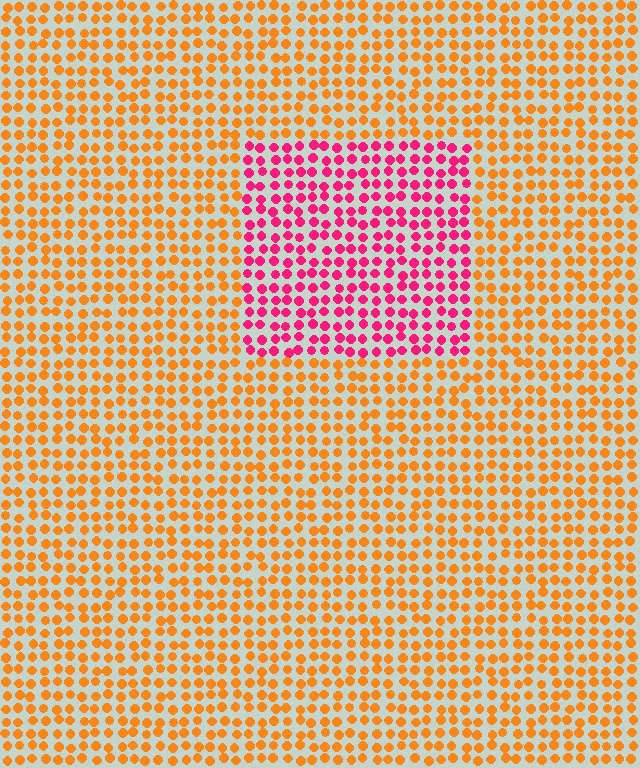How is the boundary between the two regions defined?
The boundary is defined purely by a slight shift in hue (about 56 degrees). Spacing, size, and orientation are identical on both sides.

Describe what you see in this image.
The image is filled with small orange elements in a uniform arrangement. A rectangle-shaped region is visible where the elements are tinted to a slightly different hue, forming a subtle color boundary.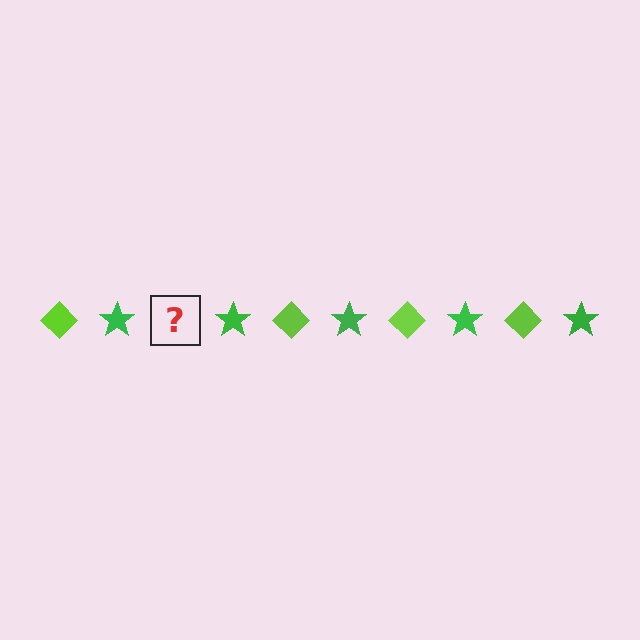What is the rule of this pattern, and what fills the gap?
The rule is that the pattern alternates between lime diamond and green star. The gap should be filled with a lime diamond.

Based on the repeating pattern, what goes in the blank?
The blank should be a lime diamond.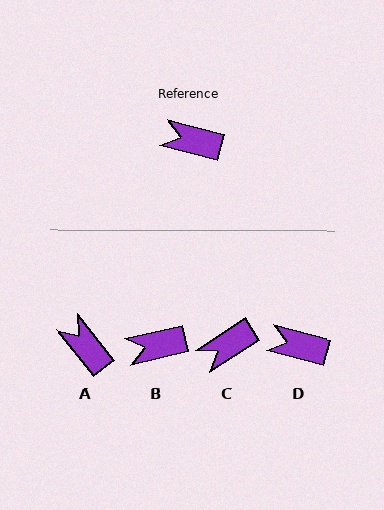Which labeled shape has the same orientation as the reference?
D.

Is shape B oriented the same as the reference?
No, it is off by about 28 degrees.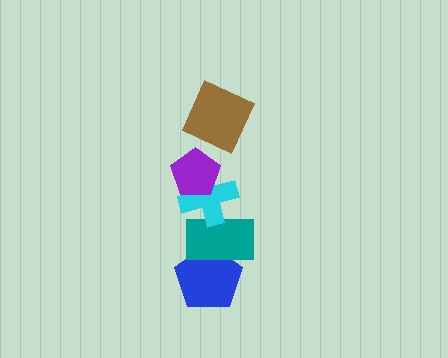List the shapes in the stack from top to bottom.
From top to bottom: the brown square, the purple pentagon, the cyan cross, the teal rectangle, the blue pentagon.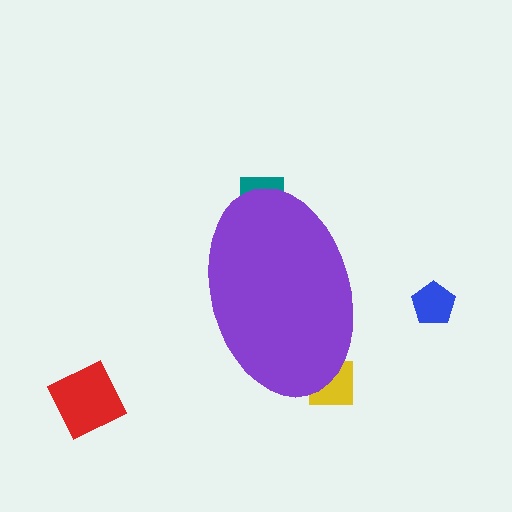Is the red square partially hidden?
No, the red square is fully visible.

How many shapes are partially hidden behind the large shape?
2 shapes are partially hidden.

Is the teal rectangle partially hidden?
Yes, the teal rectangle is partially hidden behind the purple ellipse.